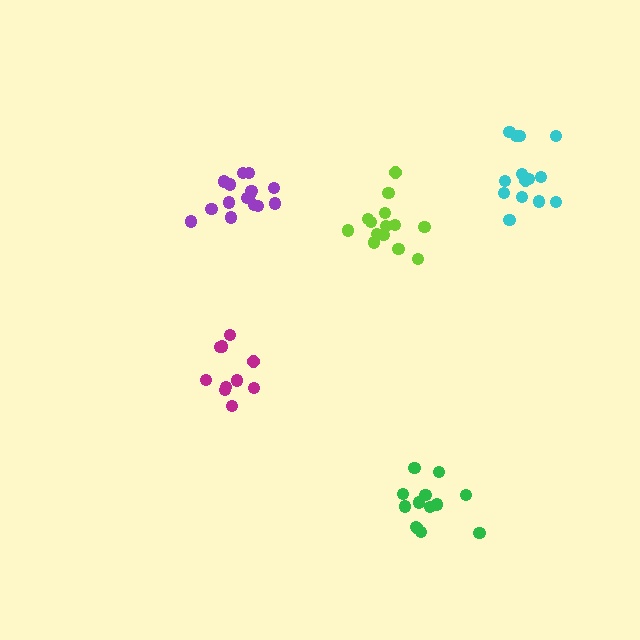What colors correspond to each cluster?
The clusters are colored: cyan, magenta, lime, purple, green.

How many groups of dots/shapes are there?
There are 5 groups.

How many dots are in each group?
Group 1: 14 dots, Group 2: 10 dots, Group 3: 14 dots, Group 4: 15 dots, Group 5: 14 dots (67 total).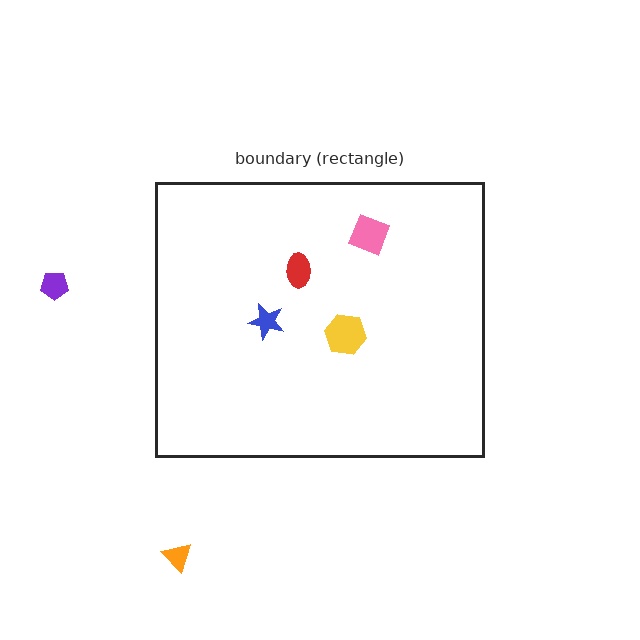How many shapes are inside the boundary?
4 inside, 2 outside.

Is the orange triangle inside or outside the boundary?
Outside.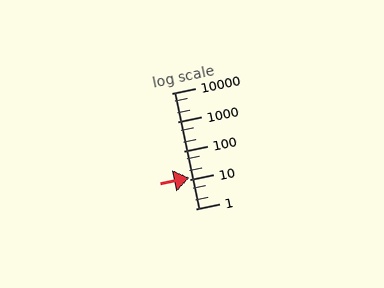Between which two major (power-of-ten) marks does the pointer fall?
The pointer is between 10 and 100.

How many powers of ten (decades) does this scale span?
The scale spans 4 decades, from 1 to 10000.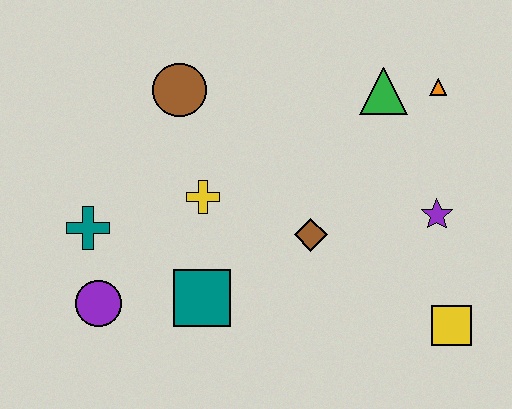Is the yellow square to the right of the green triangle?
Yes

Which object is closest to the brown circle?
The yellow cross is closest to the brown circle.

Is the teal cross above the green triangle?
No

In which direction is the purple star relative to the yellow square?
The purple star is above the yellow square.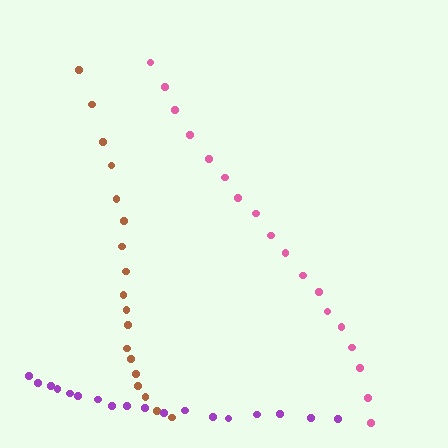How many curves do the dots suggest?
There are 3 distinct paths.